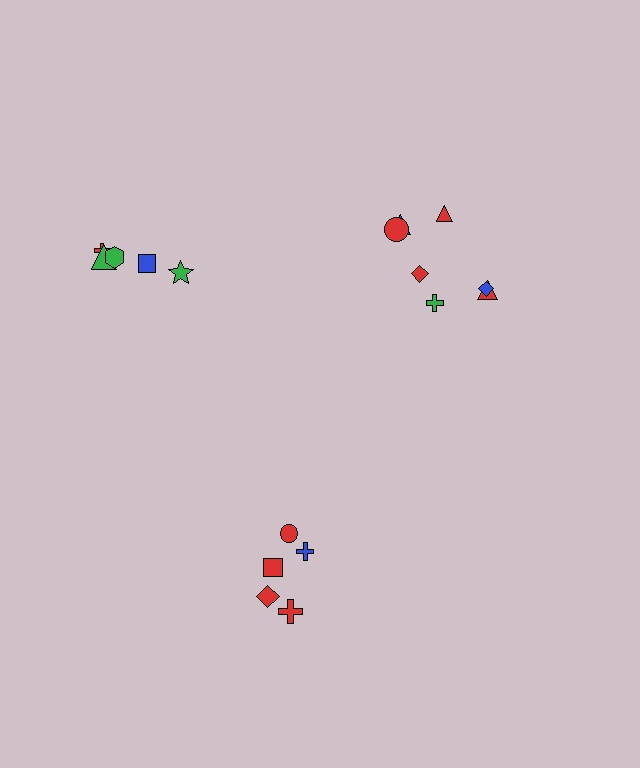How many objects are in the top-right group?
There are 7 objects.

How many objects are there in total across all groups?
There are 17 objects.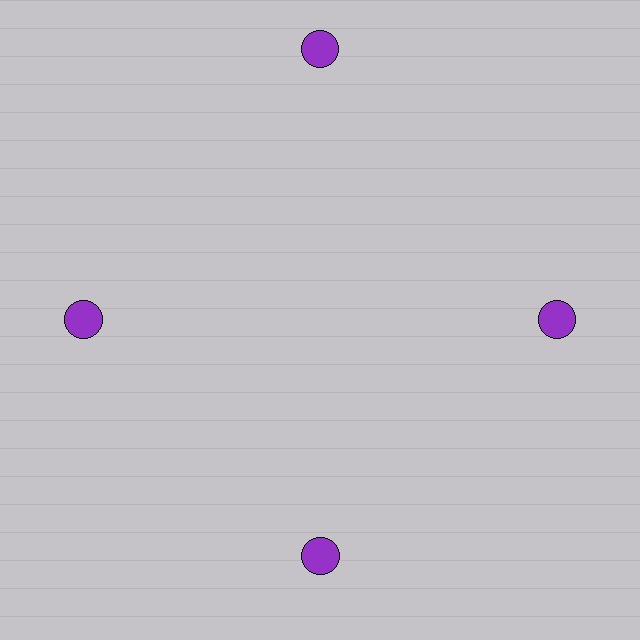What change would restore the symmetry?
The symmetry would be restored by moving it inward, back onto the ring so that all 4 circles sit at equal angles and equal distance from the center.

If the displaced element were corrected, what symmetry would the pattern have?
It would have 4-fold rotational symmetry — the pattern would map onto itself every 90 degrees.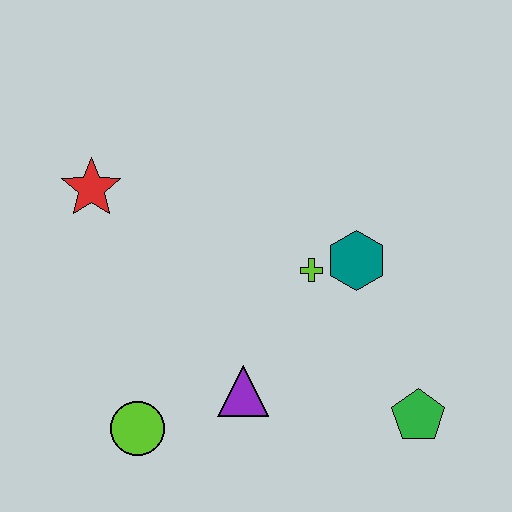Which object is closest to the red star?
The lime cross is closest to the red star.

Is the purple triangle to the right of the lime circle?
Yes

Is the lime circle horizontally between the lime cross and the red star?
Yes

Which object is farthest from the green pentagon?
The red star is farthest from the green pentagon.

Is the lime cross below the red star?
Yes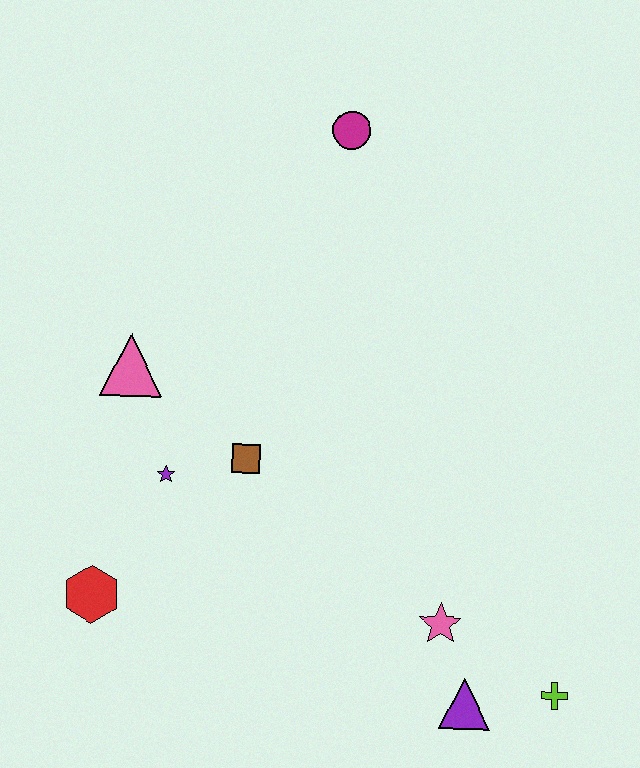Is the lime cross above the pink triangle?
No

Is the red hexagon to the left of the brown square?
Yes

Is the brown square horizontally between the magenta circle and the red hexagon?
Yes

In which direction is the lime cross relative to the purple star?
The lime cross is to the right of the purple star.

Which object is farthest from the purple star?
The lime cross is farthest from the purple star.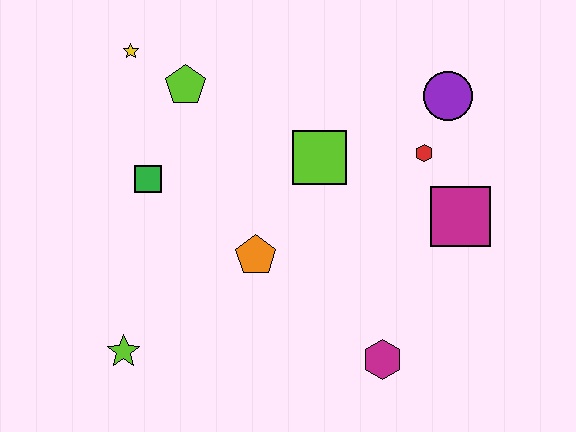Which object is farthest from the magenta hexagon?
The yellow star is farthest from the magenta hexagon.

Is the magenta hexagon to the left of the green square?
No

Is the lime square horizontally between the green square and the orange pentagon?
No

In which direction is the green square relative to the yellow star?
The green square is below the yellow star.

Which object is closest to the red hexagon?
The purple circle is closest to the red hexagon.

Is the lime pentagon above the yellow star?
No